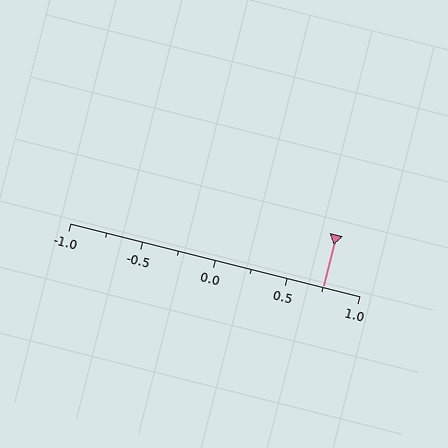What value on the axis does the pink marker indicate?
The marker indicates approximately 0.75.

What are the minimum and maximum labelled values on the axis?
The axis runs from -1.0 to 1.0.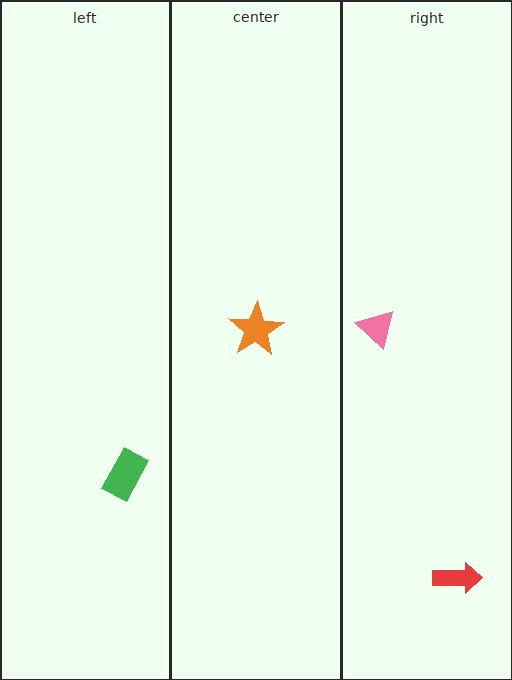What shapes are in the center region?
The orange star.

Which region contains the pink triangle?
The right region.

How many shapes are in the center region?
1.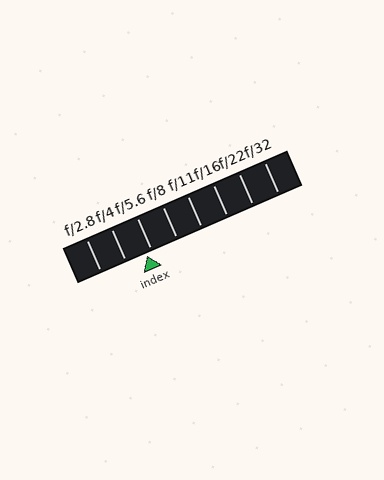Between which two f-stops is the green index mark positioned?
The index mark is between f/4 and f/5.6.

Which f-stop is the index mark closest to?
The index mark is closest to f/5.6.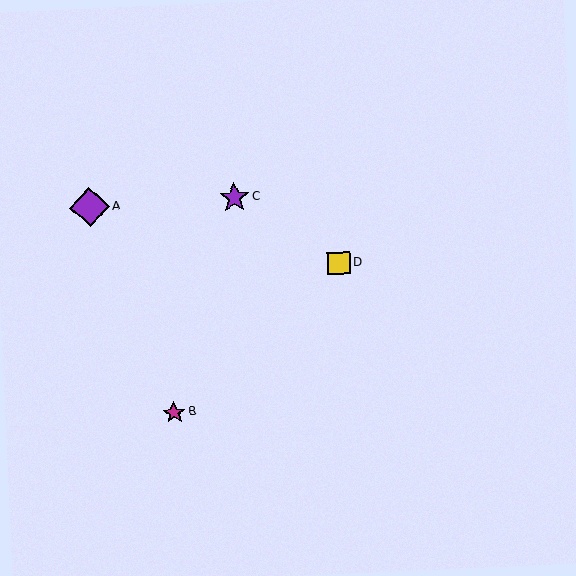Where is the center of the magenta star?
The center of the magenta star is at (174, 413).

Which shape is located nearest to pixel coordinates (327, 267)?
The yellow square (labeled D) at (339, 263) is nearest to that location.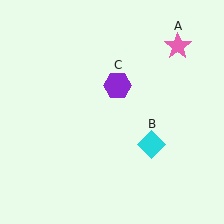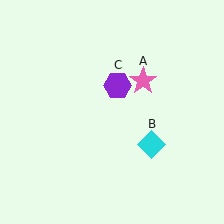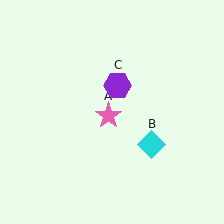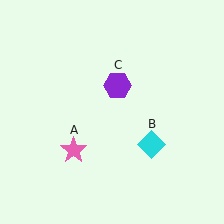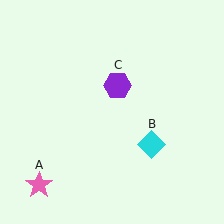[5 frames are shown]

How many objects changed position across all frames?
1 object changed position: pink star (object A).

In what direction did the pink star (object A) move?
The pink star (object A) moved down and to the left.